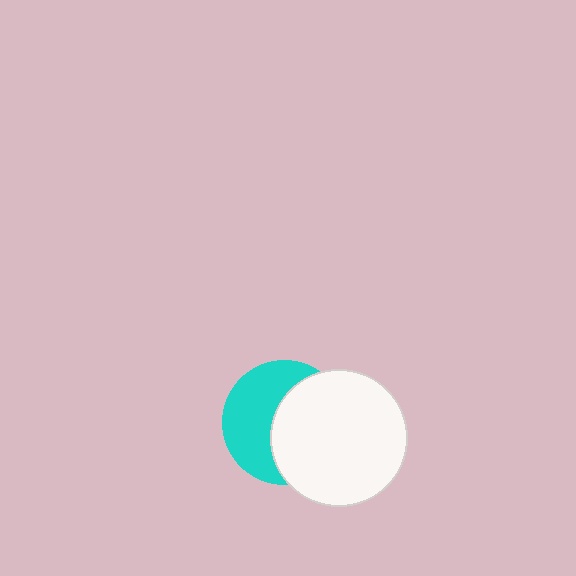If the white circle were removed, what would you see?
You would see the complete cyan circle.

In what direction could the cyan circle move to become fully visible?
The cyan circle could move left. That would shift it out from behind the white circle entirely.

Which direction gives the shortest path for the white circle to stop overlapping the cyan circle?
Moving right gives the shortest separation.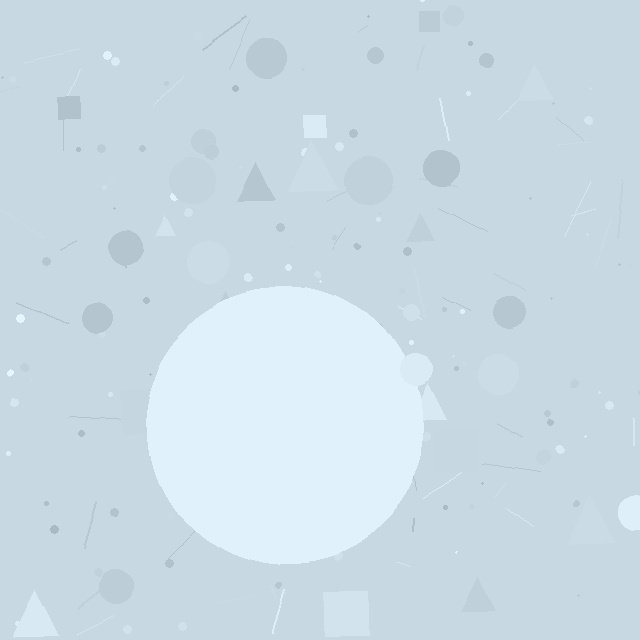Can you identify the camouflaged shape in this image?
The camouflaged shape is a circle.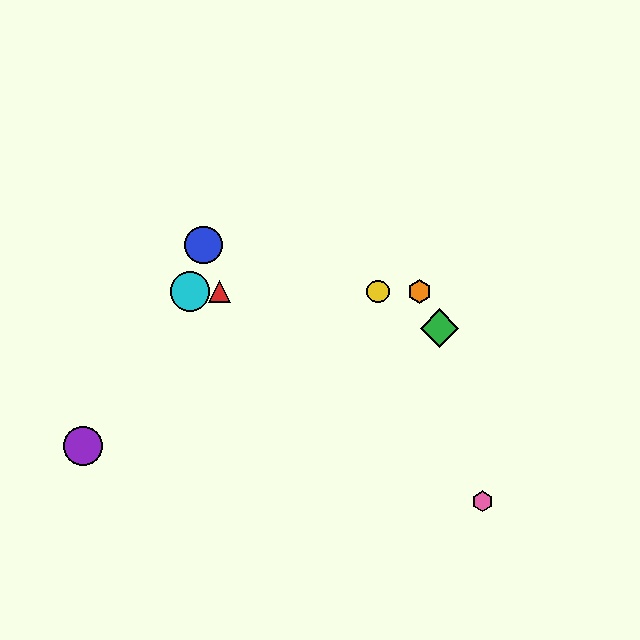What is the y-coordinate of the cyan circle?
The cyan circle is at y≈291.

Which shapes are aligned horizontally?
The red triangle, the yellow circle, the orange hexagon, the cyan circle are aligned horizontally.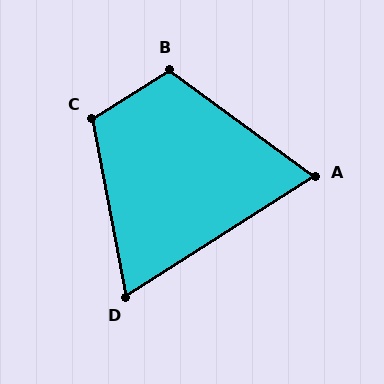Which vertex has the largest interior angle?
B, at approximately 112 degrees.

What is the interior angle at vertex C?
Approximately 111 degrees (obtuse).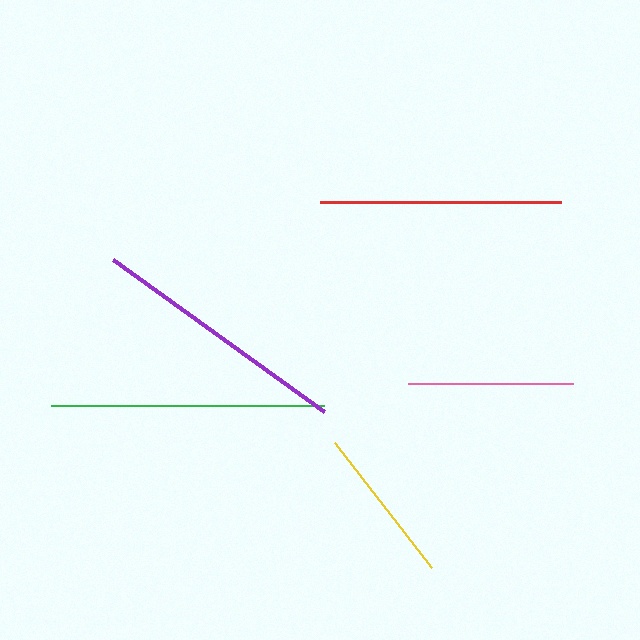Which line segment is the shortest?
The yellow line is the shortest at approximately 159 pixels.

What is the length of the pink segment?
The pink segment is approximately 165 pixels long.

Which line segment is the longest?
The green line is the longest at approximately 273 pixels.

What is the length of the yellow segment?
The yellow segment is approximately 159 pixels long.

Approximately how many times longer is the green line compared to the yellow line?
The green line is approximately 1.7 times the length of the yellow line.